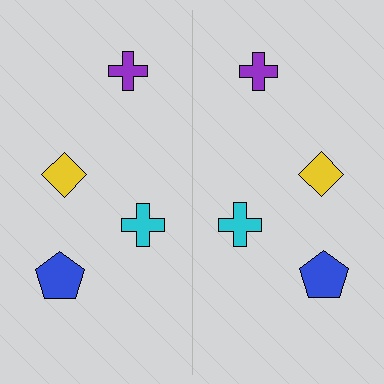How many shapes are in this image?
There are 8 shapes in this image.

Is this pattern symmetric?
Yes, this pattern has bilateral (reflection) symmetry.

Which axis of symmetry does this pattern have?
The pattern has a vertical axis of symmetry running through the center of the image.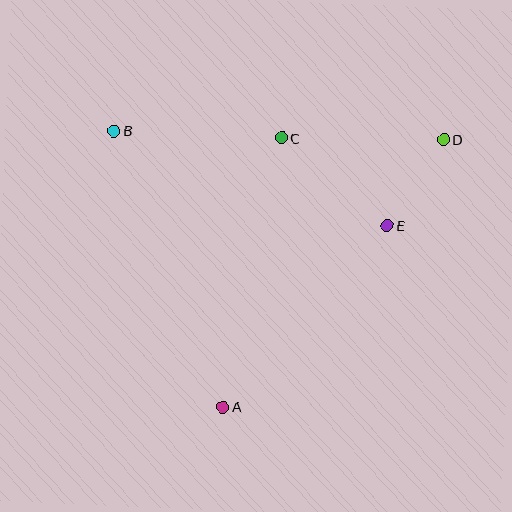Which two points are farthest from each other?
Points A and D are farthest from each other.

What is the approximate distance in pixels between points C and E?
The distance between C and E is approximately 137 pixels.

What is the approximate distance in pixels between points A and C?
The distance between A and C is approximately 275 pixels.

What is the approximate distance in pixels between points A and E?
The distance between A and E is approximately 245 pixels.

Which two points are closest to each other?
Points D and E are closest to each other.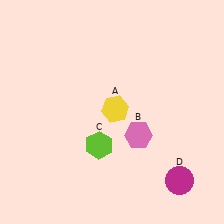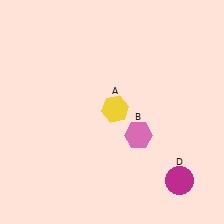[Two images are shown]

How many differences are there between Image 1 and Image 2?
There is 1 difference between the two images.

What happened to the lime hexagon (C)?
The lime hexagon (C) was removed in Image 2. It was in the bottom-left area of Image 1.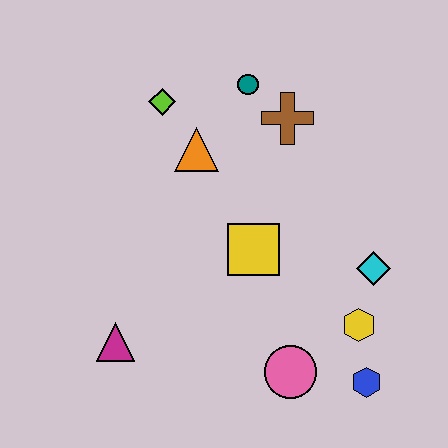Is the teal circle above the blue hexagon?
Yes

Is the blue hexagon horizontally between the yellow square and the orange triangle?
No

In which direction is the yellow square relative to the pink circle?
The yellow square is above the pink circle.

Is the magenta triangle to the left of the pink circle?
Yes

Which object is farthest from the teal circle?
The blue hexagon is farthest from the teal circle.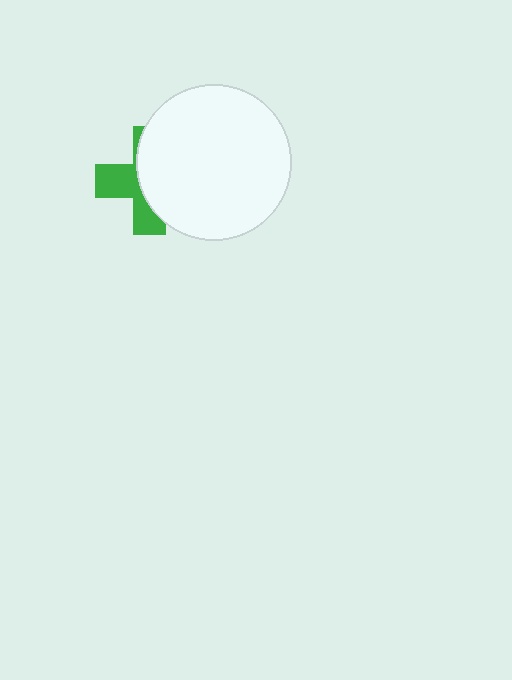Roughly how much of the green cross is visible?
A small part of it is visible (roughly 42%).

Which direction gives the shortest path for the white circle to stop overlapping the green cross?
Moving right gives the shortest separation.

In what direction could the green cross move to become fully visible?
The green cross could move left. That would shift it out from behind the white circle entirely.